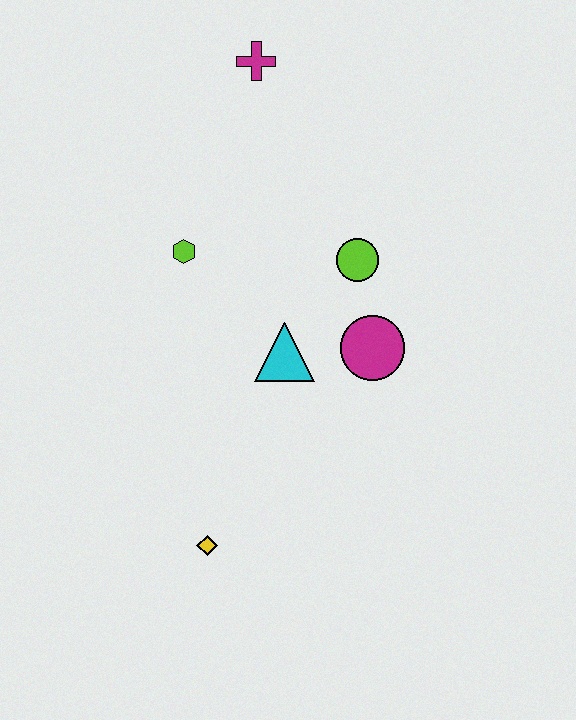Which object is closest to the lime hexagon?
The cyan triangle is closest to the lime hexagon.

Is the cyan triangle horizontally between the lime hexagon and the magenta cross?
No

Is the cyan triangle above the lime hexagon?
No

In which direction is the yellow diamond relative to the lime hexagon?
The yellow diamond is below the lime hexagon.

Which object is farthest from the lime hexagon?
The yellow diamond is farthest from the lime hexagon.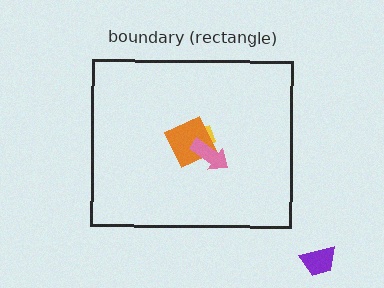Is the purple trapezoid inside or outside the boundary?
Outside.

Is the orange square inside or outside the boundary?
Inside.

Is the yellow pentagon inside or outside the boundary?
Inside.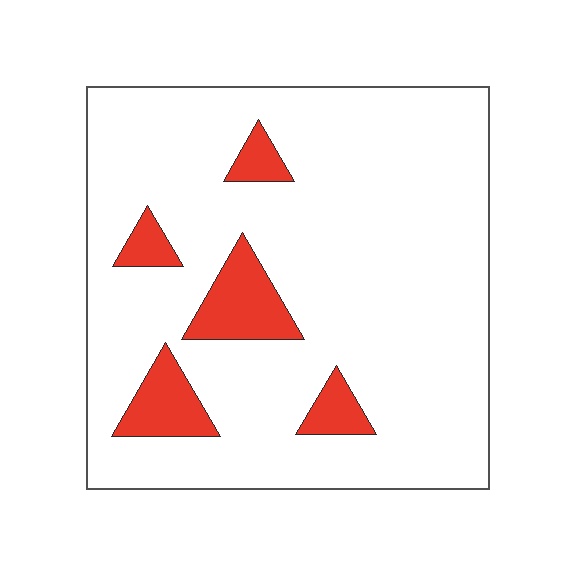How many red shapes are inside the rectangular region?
5.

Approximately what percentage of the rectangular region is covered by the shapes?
Approximately 10%.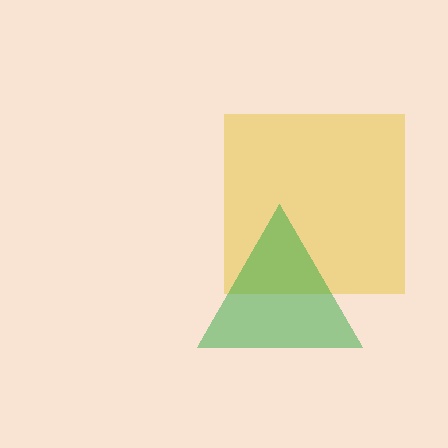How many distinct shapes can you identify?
There are 2 distinct shapes: a yellow square, a green triangle.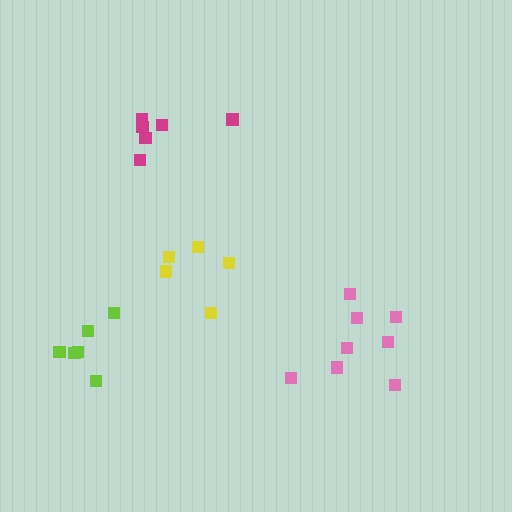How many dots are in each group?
Group 1: 8 dots, Group 2: 6 dots, Group 3: 5 dots, Group 4: 6 dots (25 total).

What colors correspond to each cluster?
The clusters are colored: pink, magenta, yellow, lime.